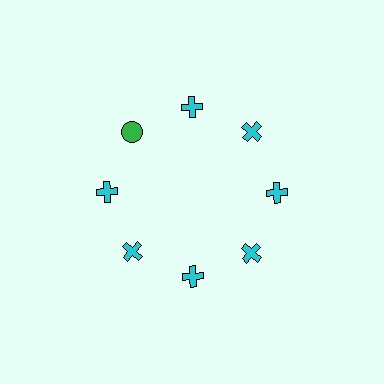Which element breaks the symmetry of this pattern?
The green circle at roughly the 10 o'clock position breaks the symmetry. All other shapes are cyan crosses.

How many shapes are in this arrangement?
There are 8 shapes arranged in a ring pattern.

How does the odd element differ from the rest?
It differs in both color (green instead of cyan) and shape (circle instead of cross).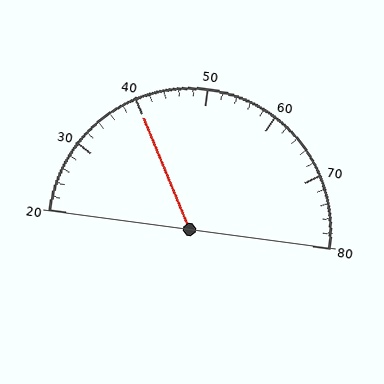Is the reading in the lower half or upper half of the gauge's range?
The reading is in the lower half of the range (20 to 80).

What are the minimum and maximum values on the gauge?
The gauge ranges from 20 to 80.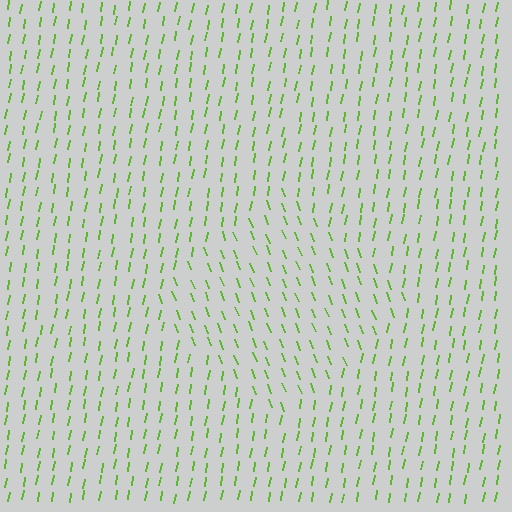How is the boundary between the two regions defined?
The boundary is defined purely by a change in line orientation (approximately 30 degrees difference). All lines are the same color and thickness.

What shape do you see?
I see a diamond.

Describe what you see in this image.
The image is filled with small lime line segments. A diamond region in the image has lines oriented differently from the surrounding lines, creating a visible texture boundary.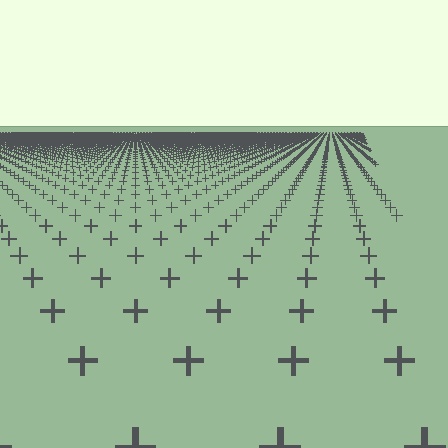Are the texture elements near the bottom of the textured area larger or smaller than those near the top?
Larger. Near the bottom, elements are closer to the viewer and appear at a bigger on-screen size.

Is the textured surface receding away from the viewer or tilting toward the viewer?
The surface is receding away from the viewer. Texture elements get smaller and denser toward the top.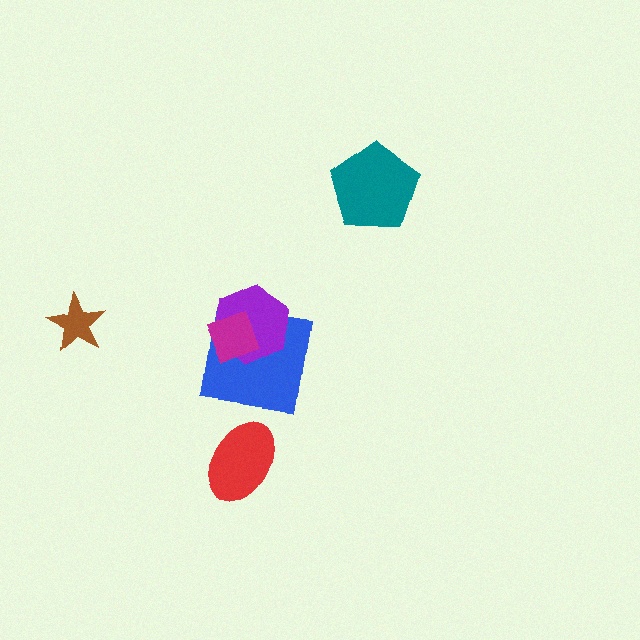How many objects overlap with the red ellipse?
0 objects overlap with the red ellipse.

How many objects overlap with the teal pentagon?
0 objects overlap with the teal pentagon.